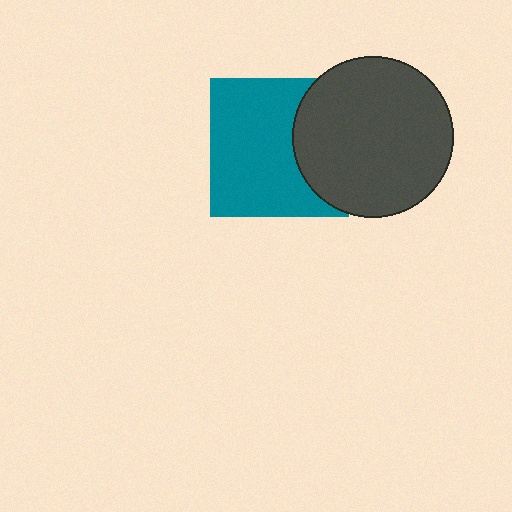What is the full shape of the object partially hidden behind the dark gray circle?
The partially hidden object is a teal square.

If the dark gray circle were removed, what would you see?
You would see the complete teal square.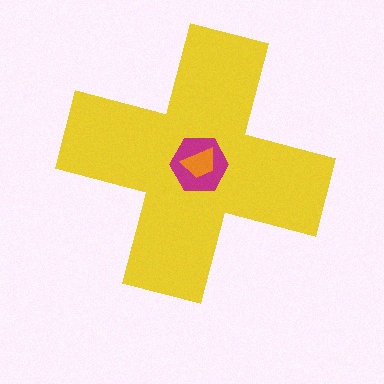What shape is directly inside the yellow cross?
The magenta hexagon.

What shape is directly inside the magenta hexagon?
The orange trapezoid.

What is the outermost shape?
The yellow cross.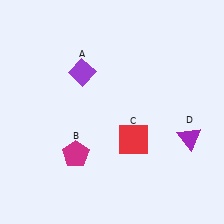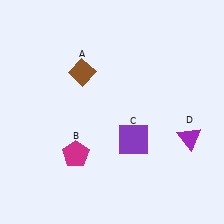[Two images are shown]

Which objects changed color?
A changed from purple to brown. C changed from red to purple.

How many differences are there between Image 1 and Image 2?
There are 2 differences between the two images.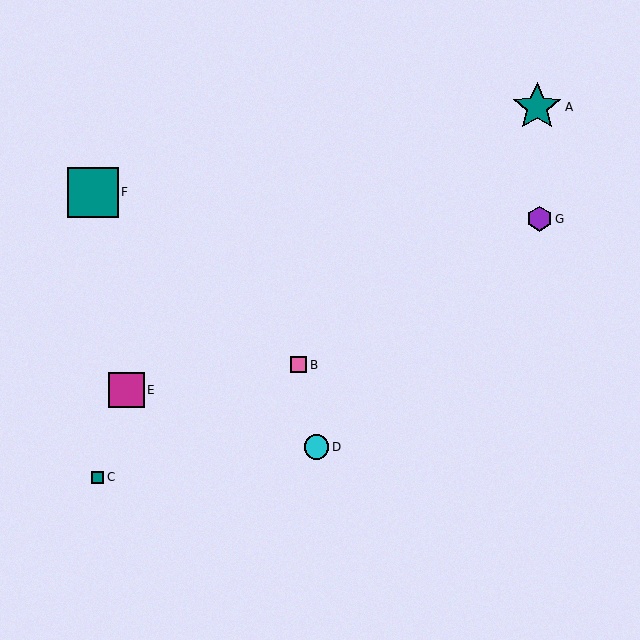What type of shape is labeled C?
Shape C is a teal square.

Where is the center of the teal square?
The center of the teal square is at (93, 192).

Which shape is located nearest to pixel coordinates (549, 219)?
The purple hexagon (labeled G) at (540, 219) is nearest to that location.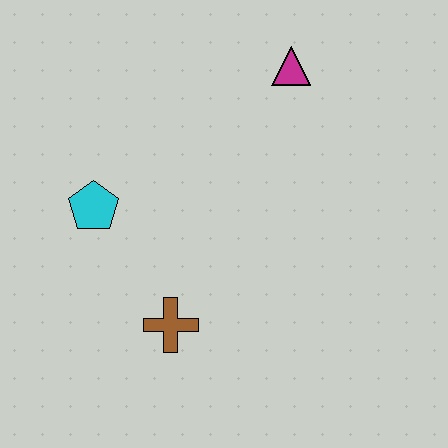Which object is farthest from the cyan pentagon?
The magenta triangle is farthest from the cyan pentagon.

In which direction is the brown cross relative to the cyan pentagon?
The brown cross is below the cyan pentagon.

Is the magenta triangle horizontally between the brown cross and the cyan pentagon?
No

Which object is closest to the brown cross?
The cyan pentagon is closest to the brown cross.